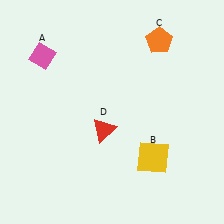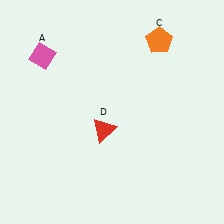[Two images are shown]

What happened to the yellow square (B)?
The yellow square (B) was removed in Image 2. It was in the bottom-right area of Image 1.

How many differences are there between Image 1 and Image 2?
There is 1 difference between the two images.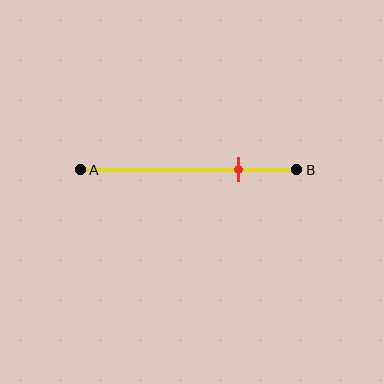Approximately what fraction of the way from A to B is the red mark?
The red mark is approximately 75% of the way from A to B.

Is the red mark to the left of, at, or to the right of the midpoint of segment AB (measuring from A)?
The red mark is to the right of the midpoint of segment AB.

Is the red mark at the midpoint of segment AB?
No, the mark is at about 75% from A, not at the 50% midpoint.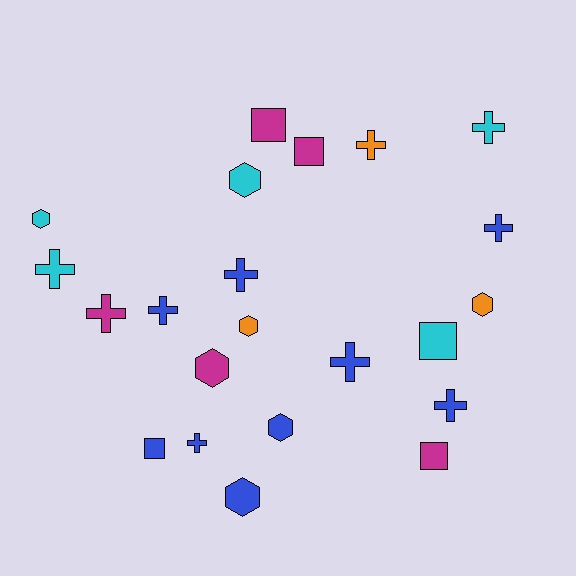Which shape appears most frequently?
Cross, with 10 objects.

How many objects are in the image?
There are 22 objects.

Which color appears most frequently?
Blue, with 9 objects.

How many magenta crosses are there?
There is 1 magenta cross.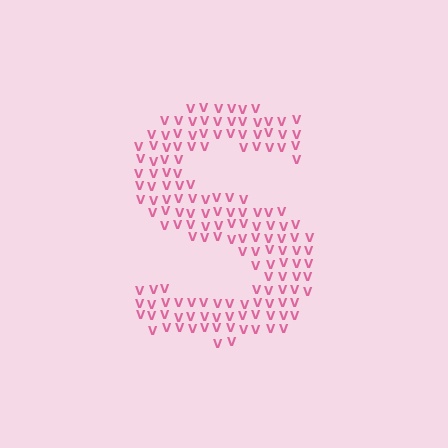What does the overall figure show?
The overall figure shows the letter S.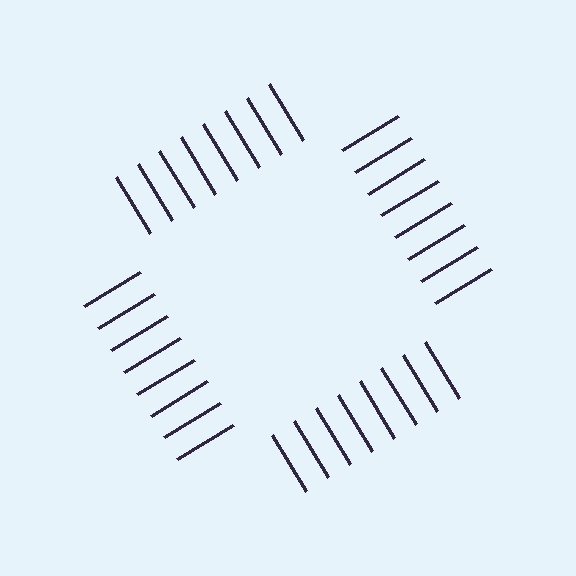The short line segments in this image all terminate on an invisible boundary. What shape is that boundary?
An illusory square — the line segments terminate on its edges but no continuous stroke is drawn.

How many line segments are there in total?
32 — 8 along each of the 4 edges.